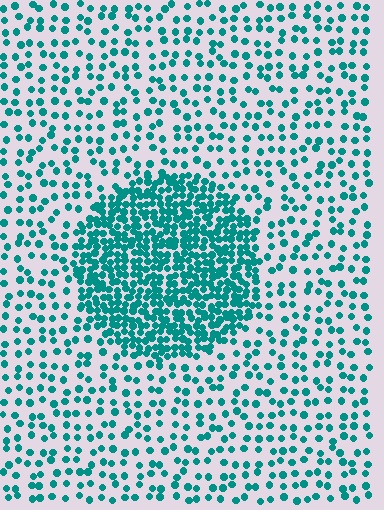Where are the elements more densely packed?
The elements are more densely packed inside the circle boundary.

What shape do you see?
I see a circle.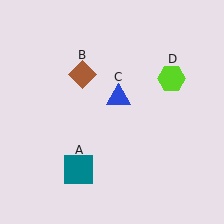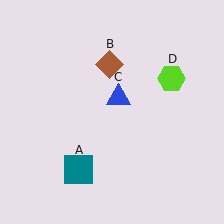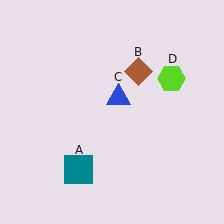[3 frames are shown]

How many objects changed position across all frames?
1 object changed position: brown diamond (object B).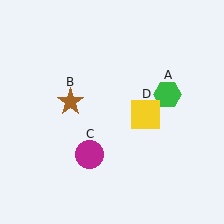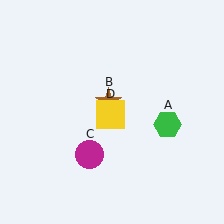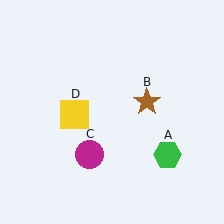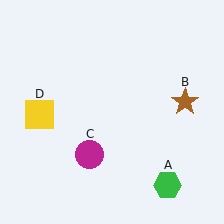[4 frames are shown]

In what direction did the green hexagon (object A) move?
The green hexagon (object A) moved down.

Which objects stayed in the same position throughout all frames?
Magenta circle (object C) remained stationary.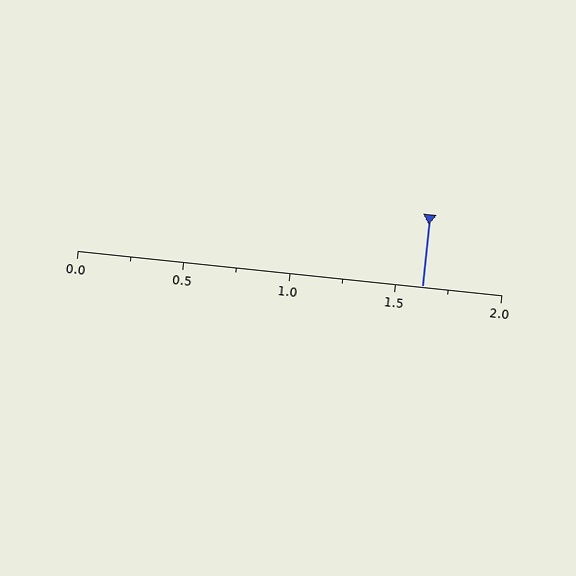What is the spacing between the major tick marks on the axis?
The major ticks are spaced 0.5 apart.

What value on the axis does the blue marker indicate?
The marker indicates approximately 1.62.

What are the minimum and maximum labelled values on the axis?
The axis runs from 0.0 to 2.0.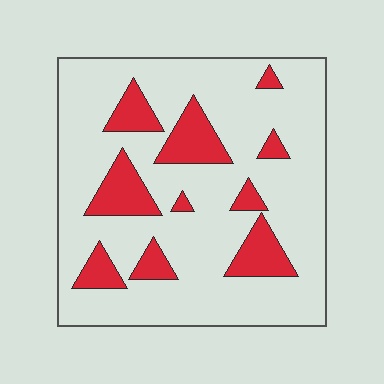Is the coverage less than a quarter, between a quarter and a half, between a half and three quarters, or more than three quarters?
Less than a quarter.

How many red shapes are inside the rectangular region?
10.